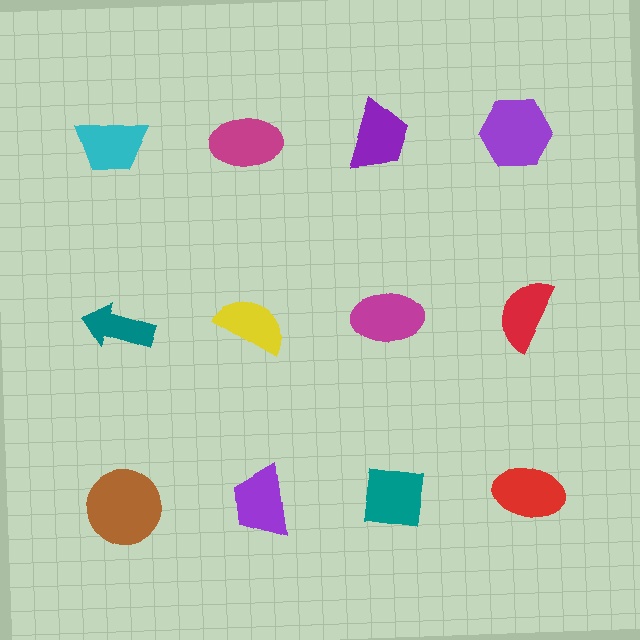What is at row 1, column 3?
A purple trapezoid.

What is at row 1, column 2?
A magenta ellipse.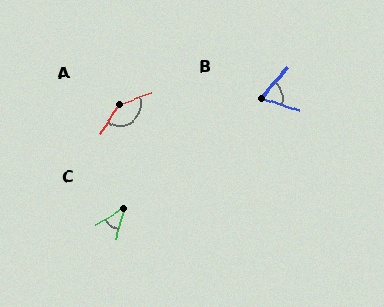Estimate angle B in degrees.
Approximately 67 degrees.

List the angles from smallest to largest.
C (44°), B (67°), A (143°).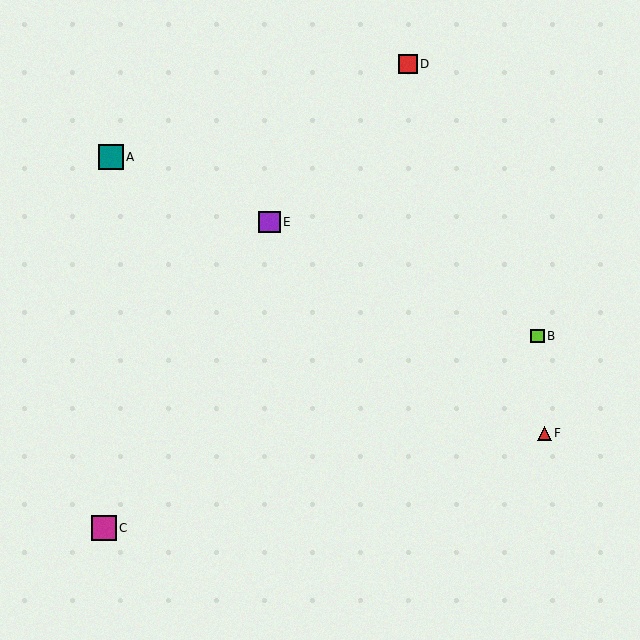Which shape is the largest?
The teal square (labeled A) is the largest.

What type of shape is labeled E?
Shape E is a purple square.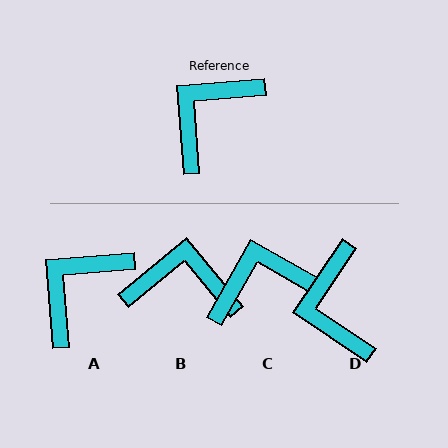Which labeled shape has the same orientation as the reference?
A.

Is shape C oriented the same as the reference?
No, it is off by about 34 degrees.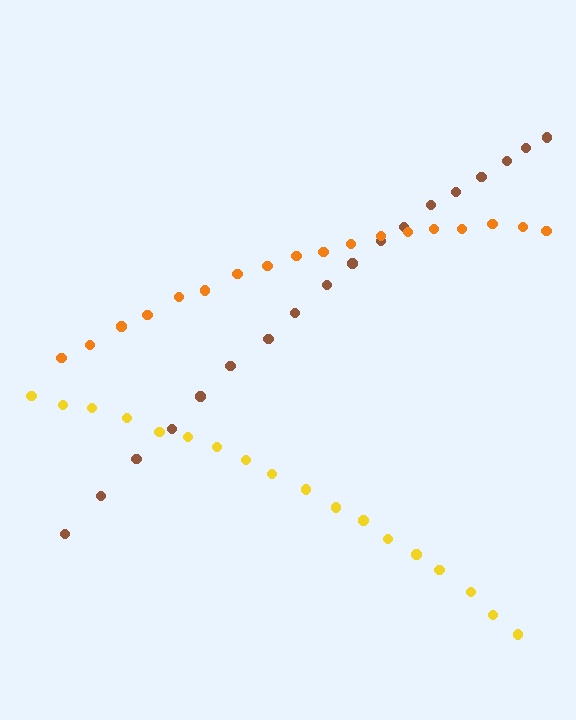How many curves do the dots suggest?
There are 3 distinct paths.